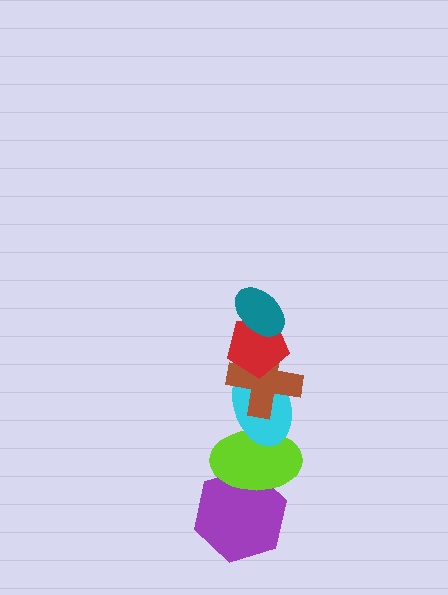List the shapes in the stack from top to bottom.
From top to bottom: the teal ellipse, the red pentagon, the brown cross, the cyan ellipse, the lime ellipse, the purple hexagon.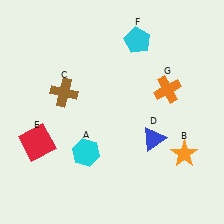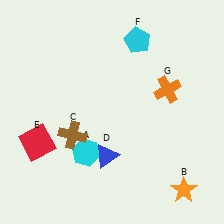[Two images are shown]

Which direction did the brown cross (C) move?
The brown cross (C) moved down.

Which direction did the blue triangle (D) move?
The blue triangle (D) moved left.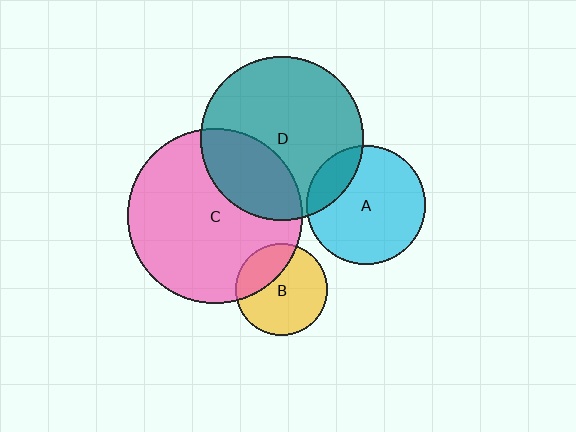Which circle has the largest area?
Circle C (pink).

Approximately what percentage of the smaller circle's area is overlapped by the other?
Approximately 20%.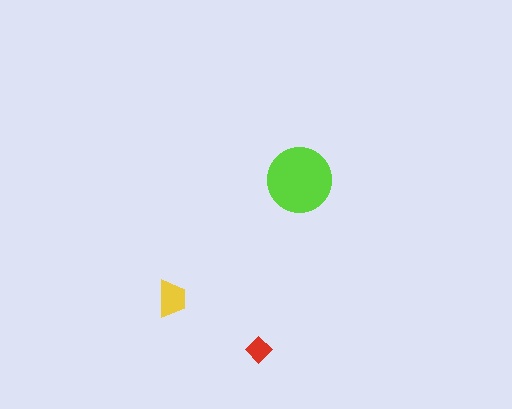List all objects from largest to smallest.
The lime circle, the yellow trapezoid, the red diamond.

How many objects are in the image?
There are 3 objects in the image.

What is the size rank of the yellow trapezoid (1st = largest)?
2nd.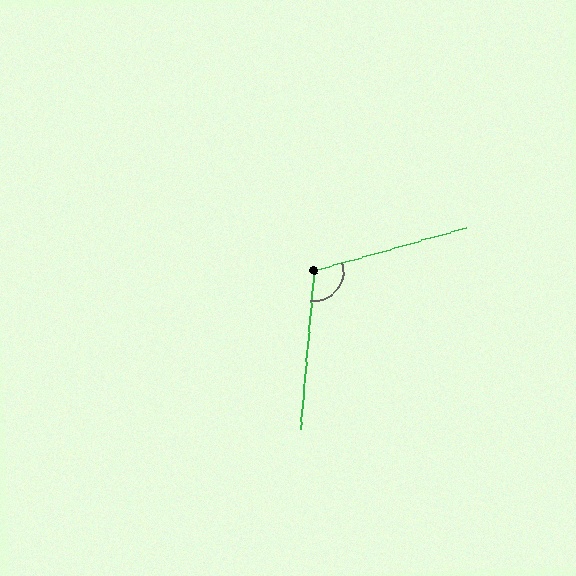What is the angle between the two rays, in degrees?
Approximately 111 degrees.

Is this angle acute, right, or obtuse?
It is obtuse.